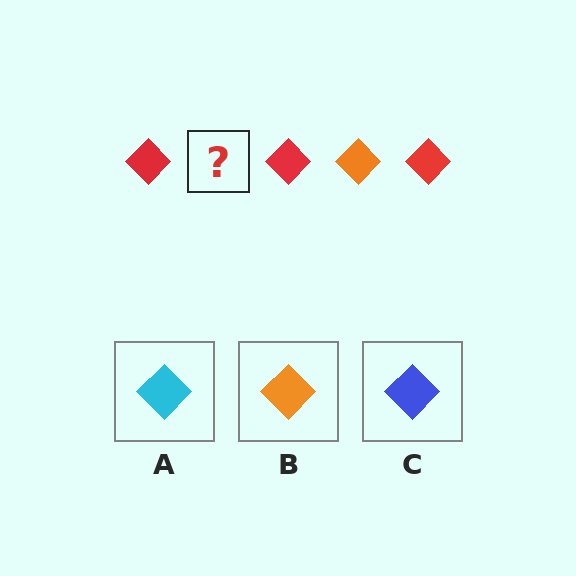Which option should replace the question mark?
Option B.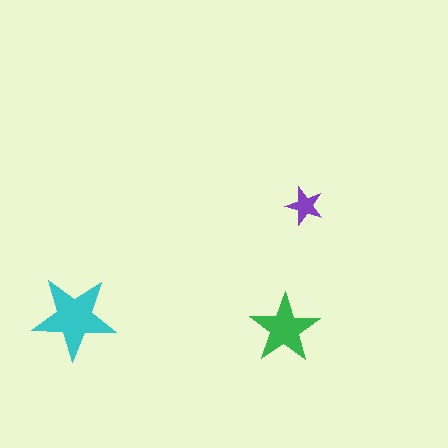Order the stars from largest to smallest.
the cyan one, the green one, the purple one.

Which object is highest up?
The purple star is topmost.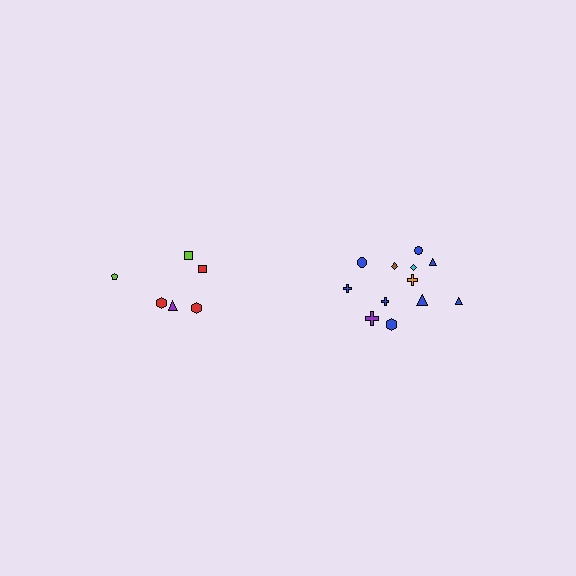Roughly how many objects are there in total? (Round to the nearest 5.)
Roughly 20 objects in total.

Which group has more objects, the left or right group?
The right group.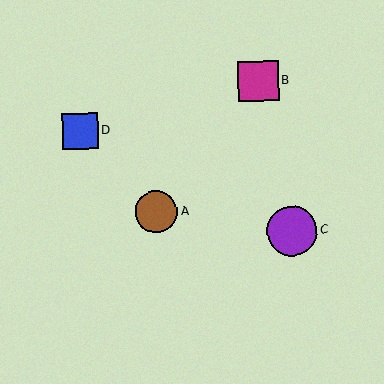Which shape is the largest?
The purple circle (labeled C) is the largest.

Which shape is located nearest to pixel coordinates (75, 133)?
The blue square (labeled D) at (80, 131) is nearest to that location.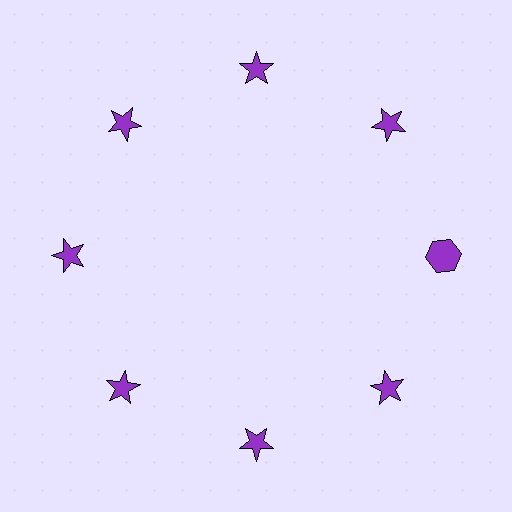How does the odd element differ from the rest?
It has a different shape: hexagon instead of star.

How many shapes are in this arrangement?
There are 8 shapes arranged in a ring pattern.